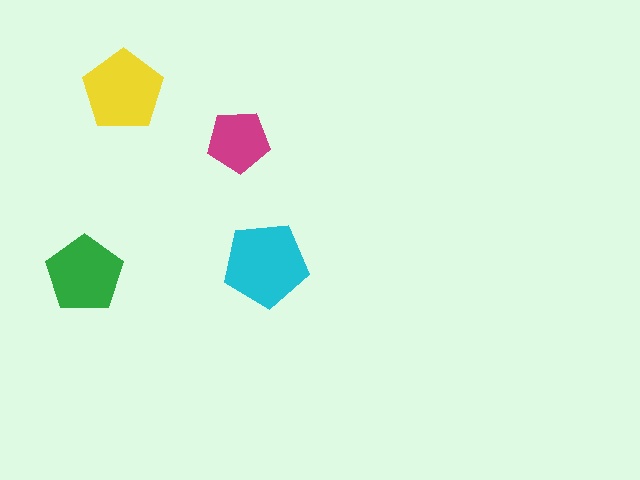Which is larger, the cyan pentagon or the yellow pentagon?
The cyan one.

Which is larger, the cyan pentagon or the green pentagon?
The cyan one.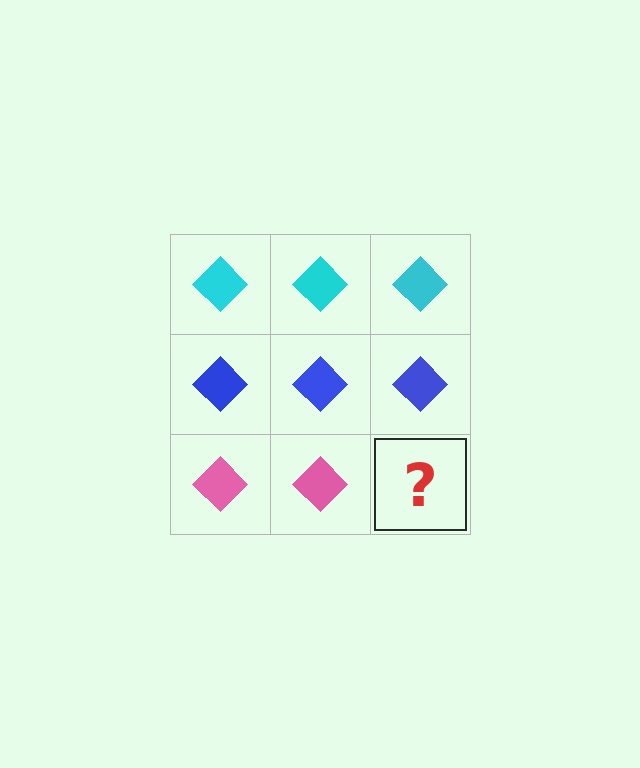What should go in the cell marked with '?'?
The missing cell should contain a pink diamond.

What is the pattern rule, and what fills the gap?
The rule is that each row has a consistent color. The gap should be filled with a pink diamond.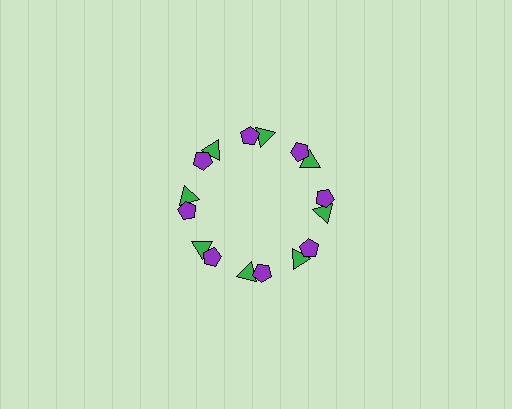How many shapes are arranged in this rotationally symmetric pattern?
There are 16 shapes, arranged in 8 groups of 2.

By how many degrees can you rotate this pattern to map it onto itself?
The pattern maps onto itself every 45 degrees of rotation.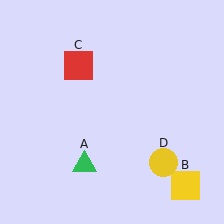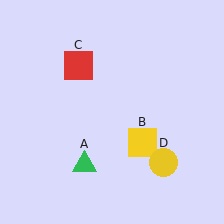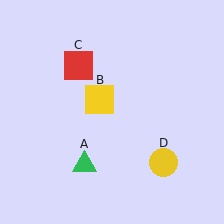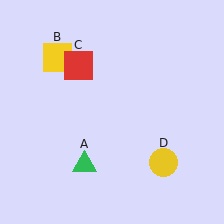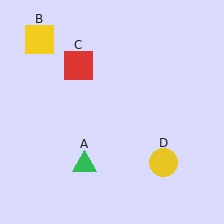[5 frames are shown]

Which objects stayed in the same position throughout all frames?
Green triangle (object A) and red square (object C) and yellow circle (object D) remained stationary.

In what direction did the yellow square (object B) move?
The yellow square (object B) moved up and to the left.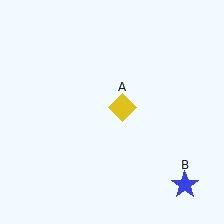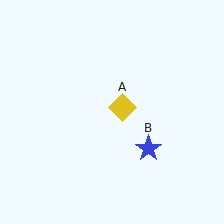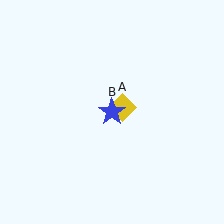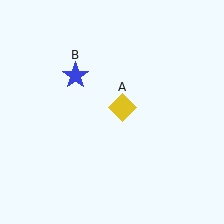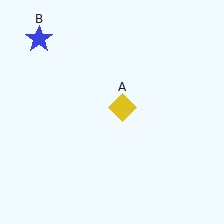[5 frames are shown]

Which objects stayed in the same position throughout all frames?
Yellow diamond (object A) remained stationary.